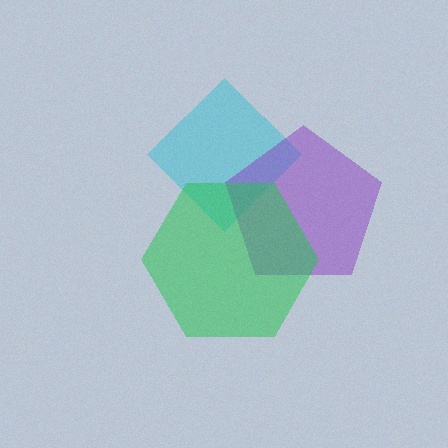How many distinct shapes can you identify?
There are 3 distinct shapes: a cyan diamond, a purple pentagon, a green hexagon.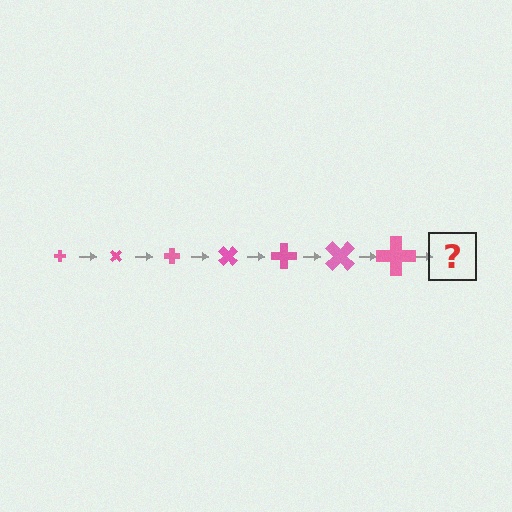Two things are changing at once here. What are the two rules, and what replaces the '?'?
The two rules are that the cross grows larger each step and it rotates 45 degrees each step. The '?' should be a cross, larger than the previous one and rotated 315 degrees from the start.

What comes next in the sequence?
The next element should be a cross, larger than the previous one and rotated 315 degrees from the start.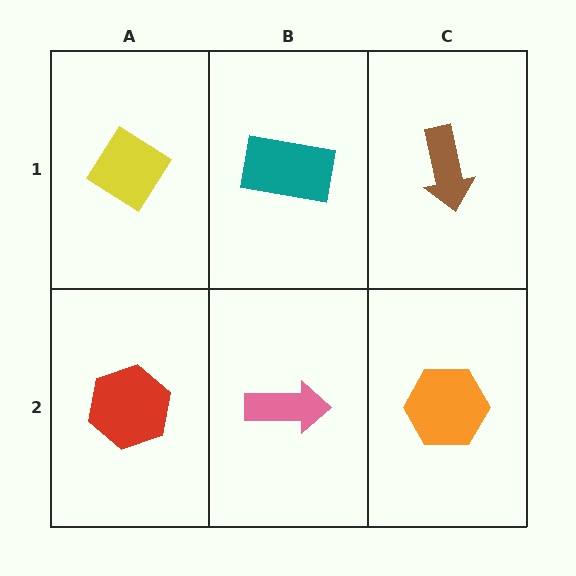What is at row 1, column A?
A yellow diamond.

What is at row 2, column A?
A red hexagon.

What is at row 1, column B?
A teal rectangle.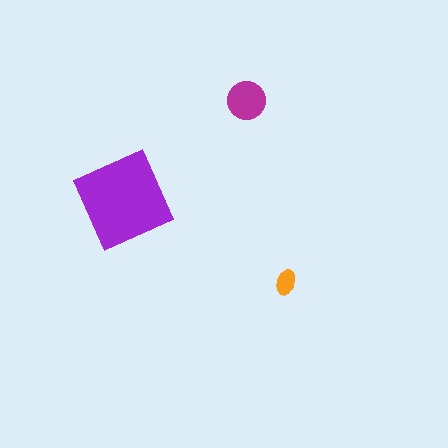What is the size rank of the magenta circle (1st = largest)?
2nd.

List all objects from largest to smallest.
The purple square, the magenta circle, the orange ellipse.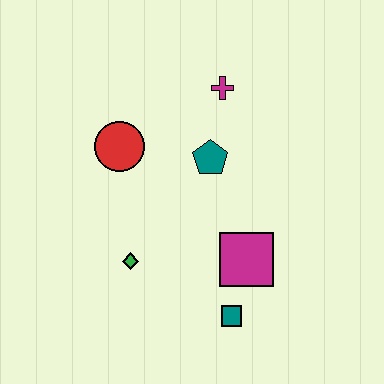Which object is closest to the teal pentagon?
The magenta cross is closest to the teal pentagon.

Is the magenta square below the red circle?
Yes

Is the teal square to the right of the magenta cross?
Yes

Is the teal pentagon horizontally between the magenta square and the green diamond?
Yes